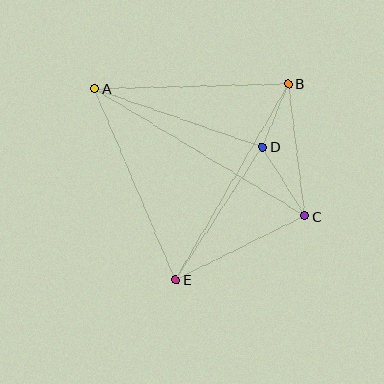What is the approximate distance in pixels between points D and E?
The distance between D and E is approximately 159 pixels.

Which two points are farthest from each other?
Points A and C are farthest from each other.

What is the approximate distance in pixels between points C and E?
The distance between C and E is approximately 145 pixels.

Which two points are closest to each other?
Points B and D are closest to each other.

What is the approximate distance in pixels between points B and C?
The distance between B and C is approximately 133 pixels.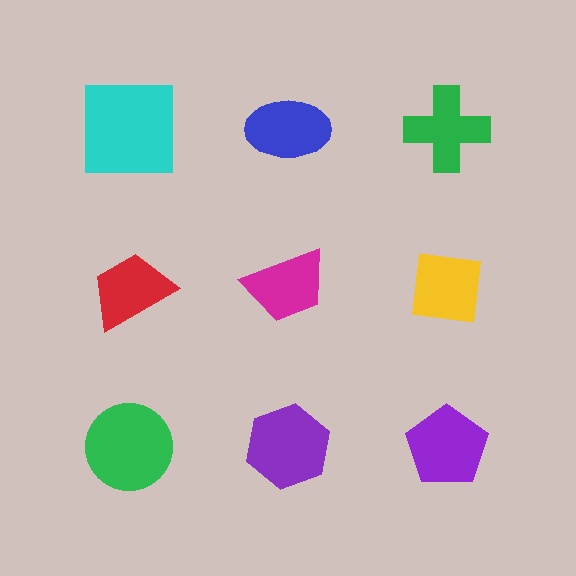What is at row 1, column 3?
A green cross.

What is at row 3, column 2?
A purple hexagon.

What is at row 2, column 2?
A magenta trapezoid.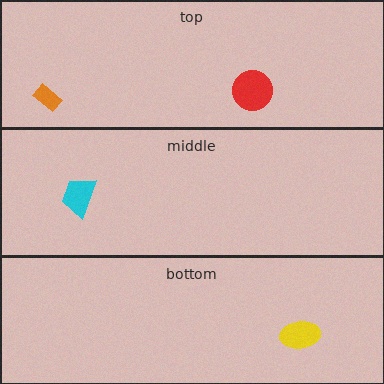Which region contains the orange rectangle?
The top region.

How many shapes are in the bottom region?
1.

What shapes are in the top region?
The orange rectangle, the red circle.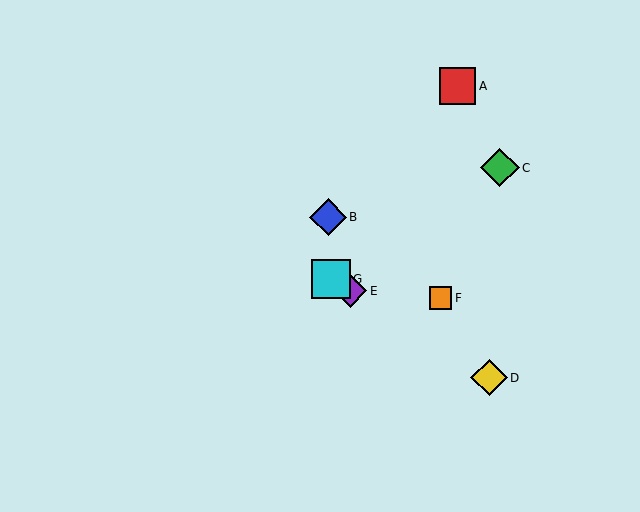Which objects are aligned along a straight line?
Objects D, E, G are aligned along a straight line.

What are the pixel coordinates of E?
Object E is at (350, 291).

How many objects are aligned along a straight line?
3 objects (D, E, G) are aligned along a straight line.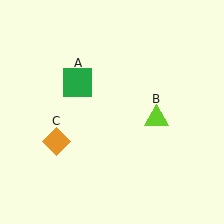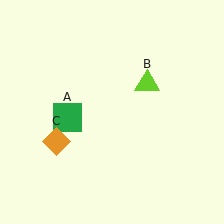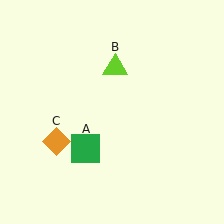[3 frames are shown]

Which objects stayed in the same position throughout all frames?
Orange diamond (object C) remained stationary.